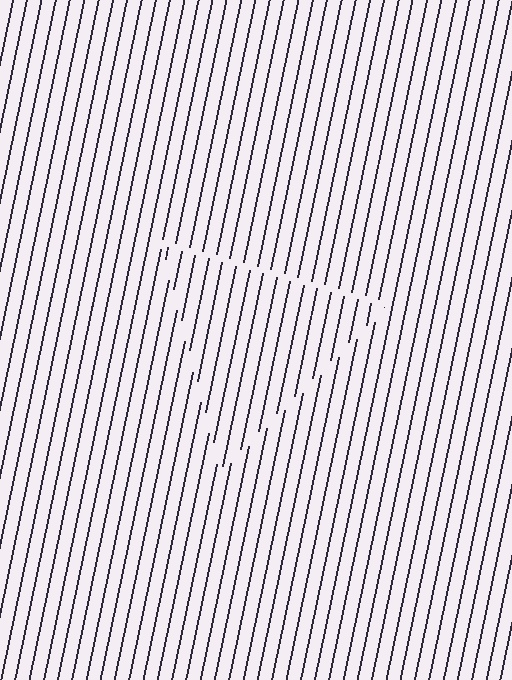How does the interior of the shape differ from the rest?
The interior of the shape contains the same grating, shifted by half a period — the contour is defined by the phase discontinuity where line-ends from the inner and outer gratings abut.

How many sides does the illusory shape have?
3 sides — the line-ends trace a triangle.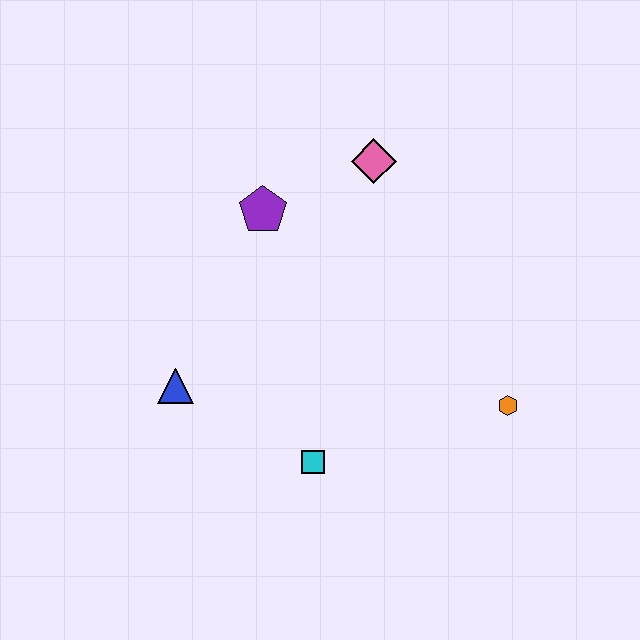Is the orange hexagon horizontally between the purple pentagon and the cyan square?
No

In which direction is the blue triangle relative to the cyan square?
The blue triangle is to the left of the cyan square.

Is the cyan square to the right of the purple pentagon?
Yes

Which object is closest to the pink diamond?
The purple pentagon is closest to the pink diamond.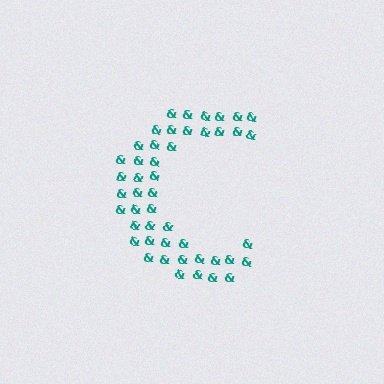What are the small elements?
The small elements are ampersands.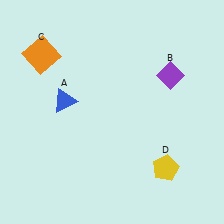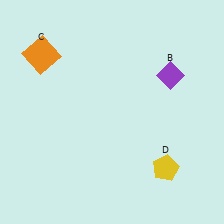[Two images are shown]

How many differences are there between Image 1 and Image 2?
There is 1 difference between the two images.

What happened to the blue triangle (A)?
The blue triangle (A) was removed in Image 2. It was in the top-left area of Image 1.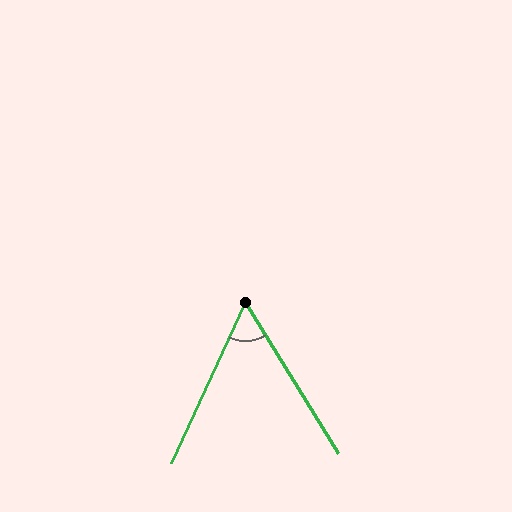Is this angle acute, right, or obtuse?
It is acute.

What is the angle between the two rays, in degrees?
Approximately 56 degrees.